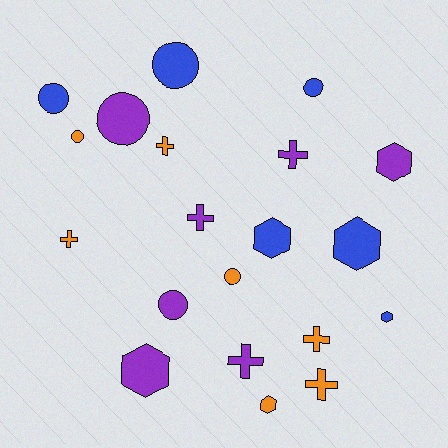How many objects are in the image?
There are 20 objects.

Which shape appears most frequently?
Circle, with 7 objects.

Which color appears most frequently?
Purple, with 7 objects.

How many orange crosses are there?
There are 4 orange crosses.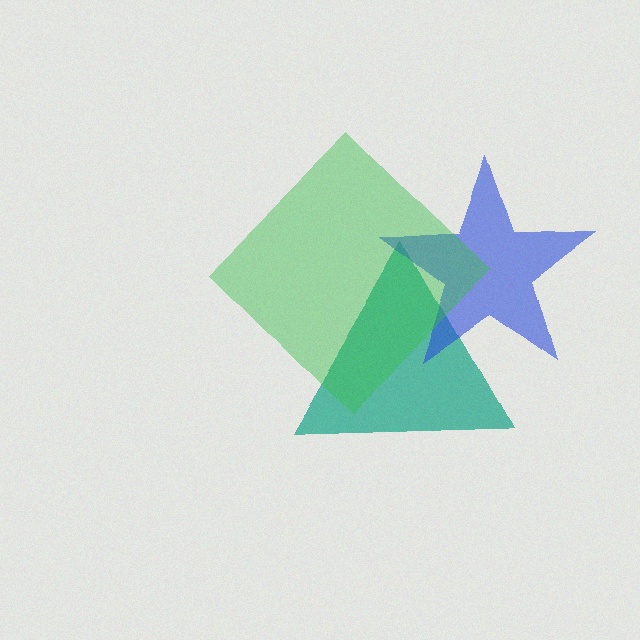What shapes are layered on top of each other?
The layered shapes are: a teal triangle, a blue star, a green diamond.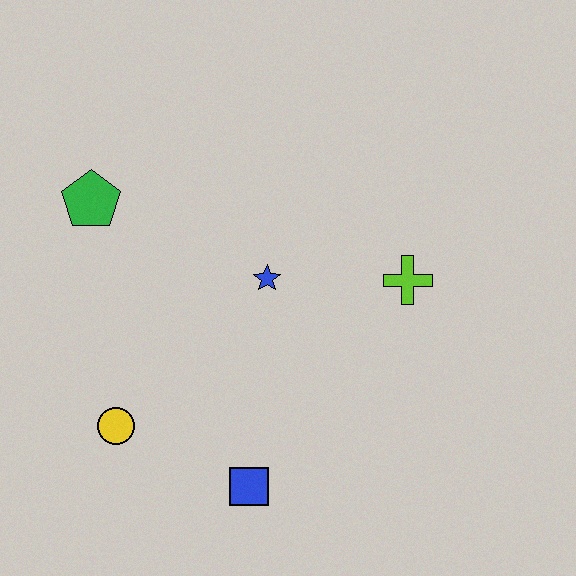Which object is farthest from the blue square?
The green pentagon is farthest from the blue square.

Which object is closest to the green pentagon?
The blue star is closest to the green pentagon.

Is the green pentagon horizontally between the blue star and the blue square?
No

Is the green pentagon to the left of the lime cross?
Yes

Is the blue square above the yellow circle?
No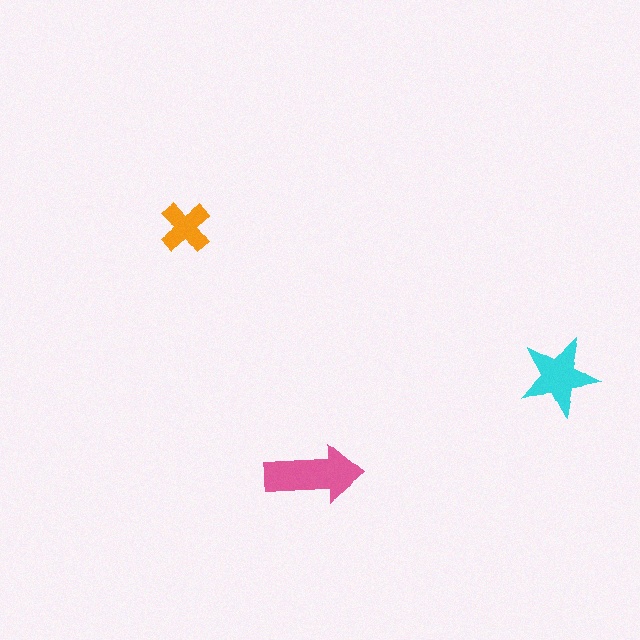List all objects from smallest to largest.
The orange cross, the cyan star, the pink arrow.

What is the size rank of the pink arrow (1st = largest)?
1st.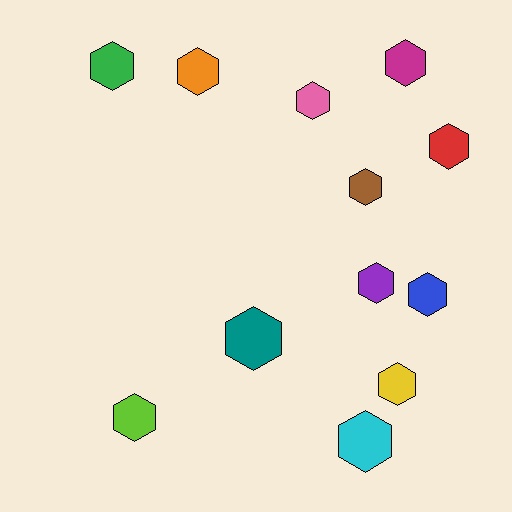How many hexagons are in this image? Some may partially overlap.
There are 12 hexagons.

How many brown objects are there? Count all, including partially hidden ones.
There is 1 brown object.